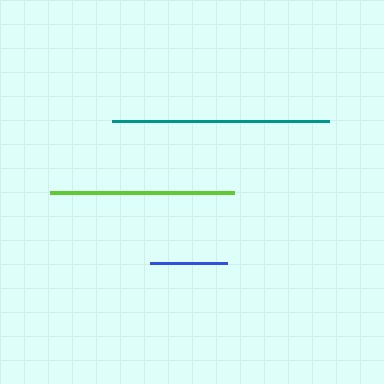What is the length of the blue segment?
The blue segment is approximately 77 pixels long.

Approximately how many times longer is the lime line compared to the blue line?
The lime line is approximately 2.4 times the length of the blue line.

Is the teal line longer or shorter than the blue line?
The teal line is longer than the blue line.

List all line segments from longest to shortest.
From longest to shortest: teal, lime, blue.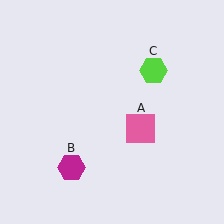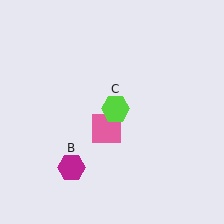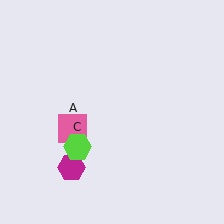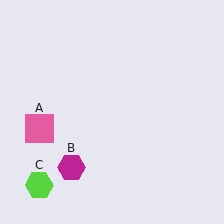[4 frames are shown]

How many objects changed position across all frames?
2 objects changed position: pink square (object A), lime hexagon (object C).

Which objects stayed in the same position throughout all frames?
Magenta hexagon (object B) remained stationary.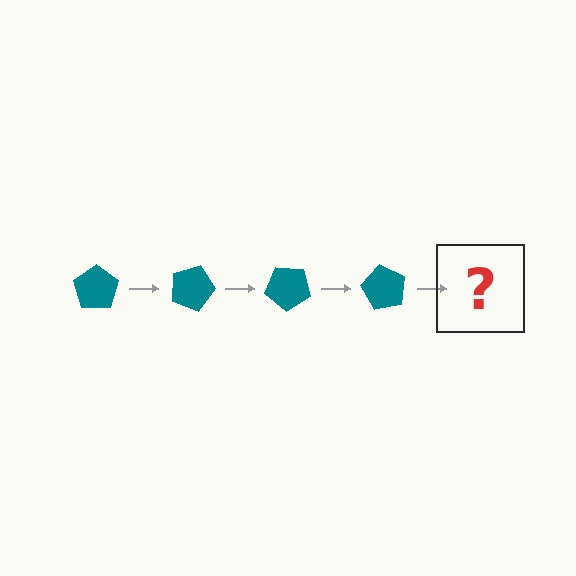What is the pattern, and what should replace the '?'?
The pattern is that the pentagon rotates 20 degrees each step. The '?' should be a teal pentagon rotated 80 degrees.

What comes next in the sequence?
The next element should be a teal pentagon rotated 80 degrees.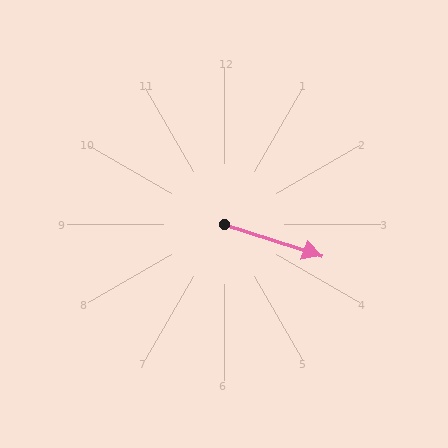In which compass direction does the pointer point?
East.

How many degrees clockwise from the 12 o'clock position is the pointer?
Approximately 108 degrees.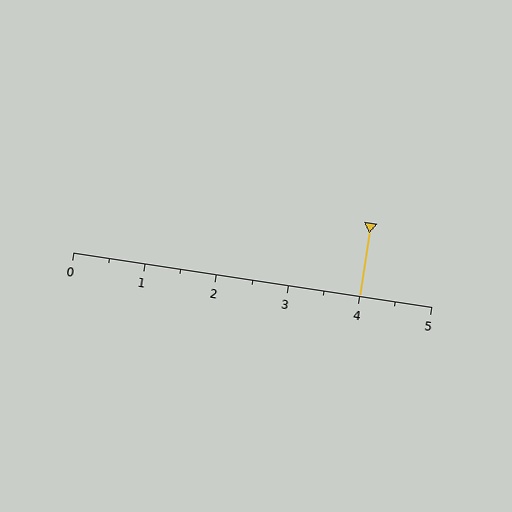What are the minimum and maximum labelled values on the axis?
The axis runs from 0 to 5.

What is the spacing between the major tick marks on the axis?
The major ticks are spaced 1 apart.